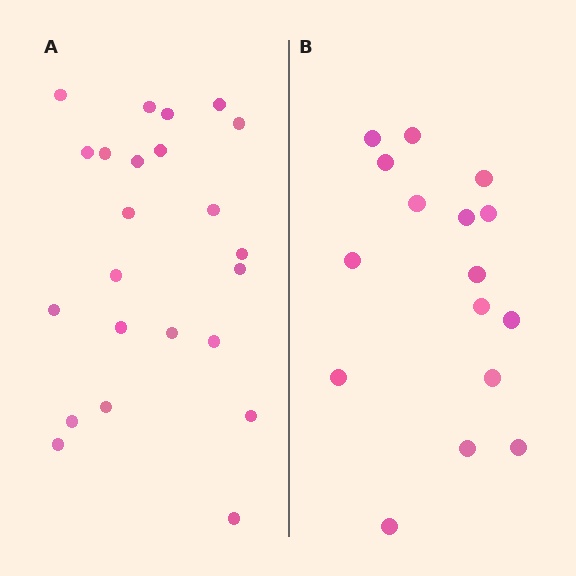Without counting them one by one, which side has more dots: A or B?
Region A (the left region) has more dots.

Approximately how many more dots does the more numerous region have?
Region A has roughly 8 or so more dots than region B.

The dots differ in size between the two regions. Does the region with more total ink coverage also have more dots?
No. Region B has more total ink coverage because its dots are larger, but region A actually contains more individual dots. Total area can be misleading — the number of items is what matters here.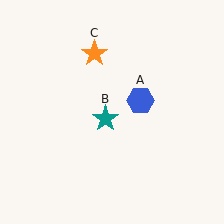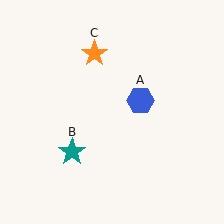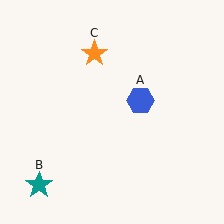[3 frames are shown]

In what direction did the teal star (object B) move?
The teal star (object B) moved down and to the left.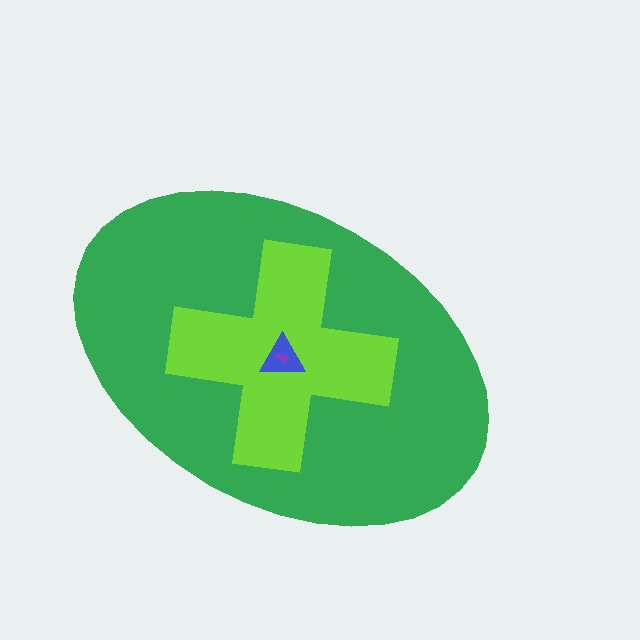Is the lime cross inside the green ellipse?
Yes.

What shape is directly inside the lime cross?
The blue triangle.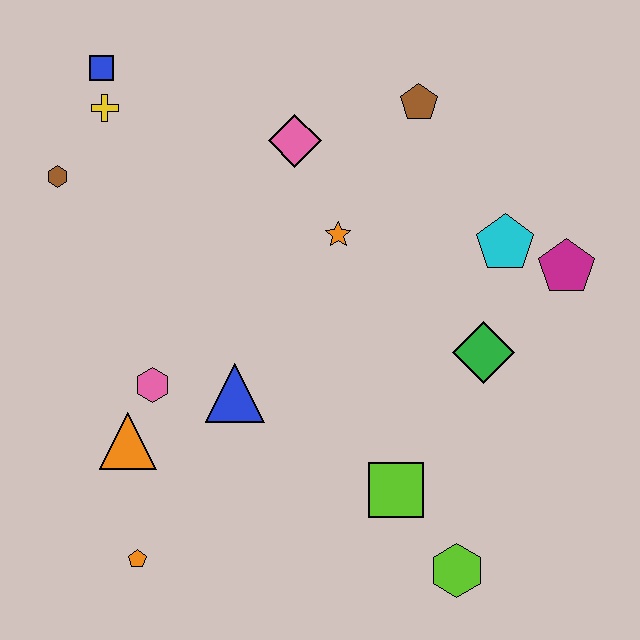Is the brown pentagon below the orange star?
No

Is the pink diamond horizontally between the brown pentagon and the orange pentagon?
Yes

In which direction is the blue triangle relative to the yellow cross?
The blue triangle is below the yellow cross.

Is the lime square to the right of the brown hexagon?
Yes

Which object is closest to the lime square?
The lime hexagon is closest to the lime square.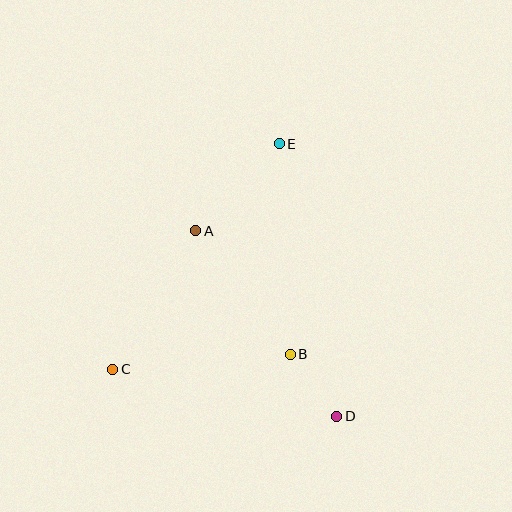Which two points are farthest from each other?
Points C and E are farthest from each other.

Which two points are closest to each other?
Points B and D are closest to each other.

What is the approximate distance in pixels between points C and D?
The distance between C and D is approximately 229 pixels.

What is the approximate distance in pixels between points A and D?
The distance between A and D is approximately 233 pixels.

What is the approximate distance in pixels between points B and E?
The distance between B and E is approximately 211 pixels.